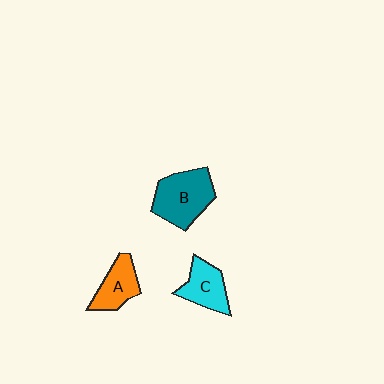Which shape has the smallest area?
Shape A (orange).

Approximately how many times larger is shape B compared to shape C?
Approximately 1.5 times.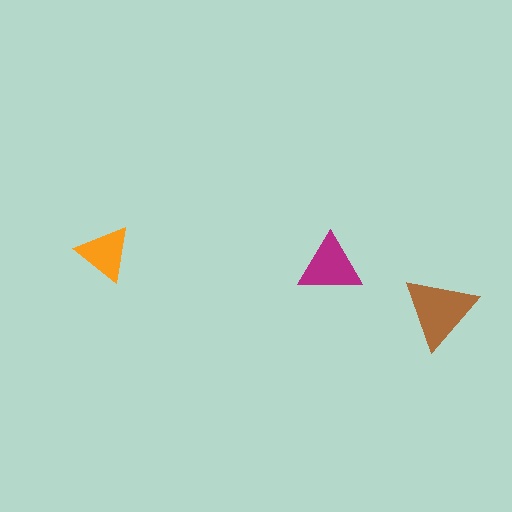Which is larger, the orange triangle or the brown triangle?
The brown one.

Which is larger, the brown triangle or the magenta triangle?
The brown one.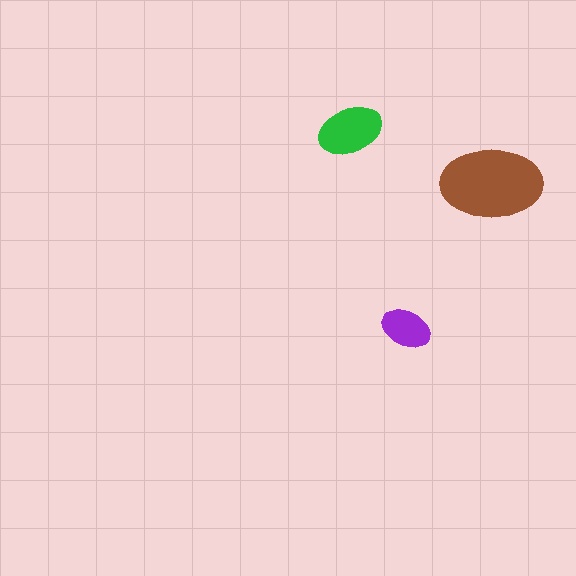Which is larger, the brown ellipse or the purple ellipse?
The brown one.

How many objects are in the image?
There are 3 objects in the image.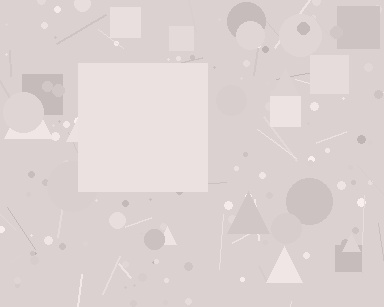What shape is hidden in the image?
A square is hidden in the image.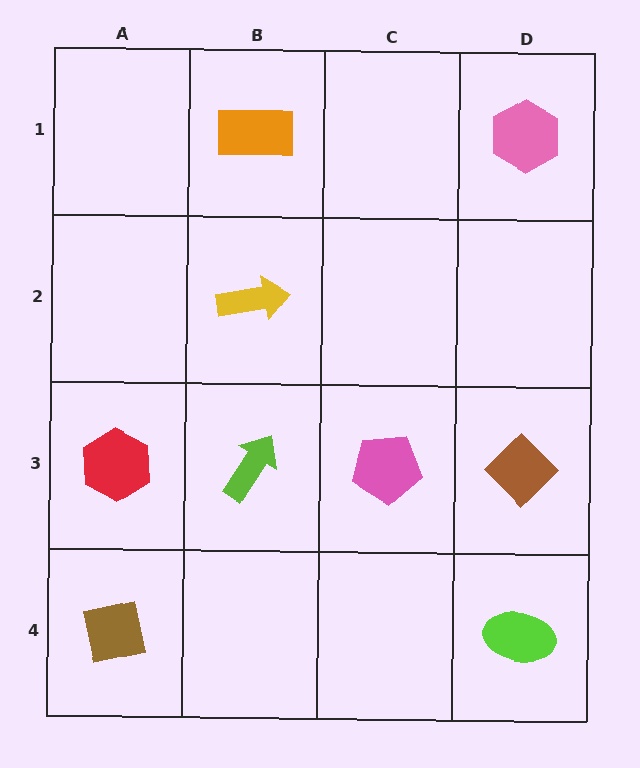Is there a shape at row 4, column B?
No, that cell is empty.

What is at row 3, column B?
A lime arrow.